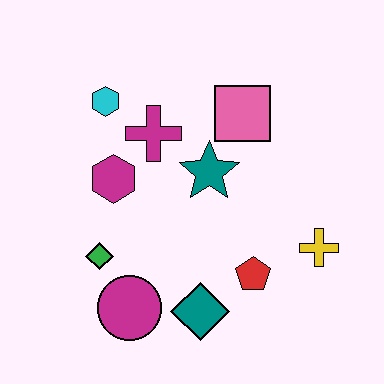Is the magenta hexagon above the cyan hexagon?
No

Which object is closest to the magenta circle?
The green diamond is closest to the magenta circle.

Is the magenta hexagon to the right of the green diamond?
Yes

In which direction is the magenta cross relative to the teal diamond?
The magenta cross is above the teal diamond.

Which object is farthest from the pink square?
The magenta circle is farthest from the pink square.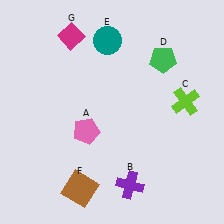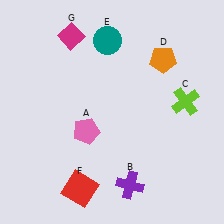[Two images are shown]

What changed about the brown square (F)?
In Image 1, F is brown. In Image 2, it changed to red.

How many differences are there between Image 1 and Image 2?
There are 2 differences between the two images.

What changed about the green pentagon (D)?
In Image 1, D is green. In Image 2, it changed to orange.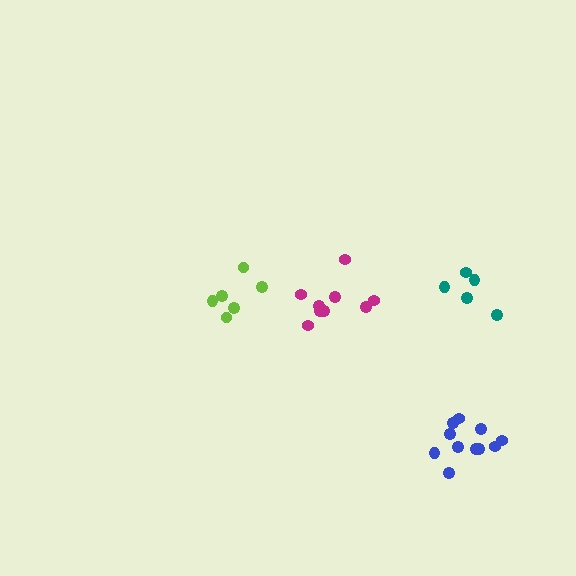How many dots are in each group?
Group 1: 5 dots, Group 2: 6 dots, Group 3: 11 dots, Group 4: 9 dots (31 total).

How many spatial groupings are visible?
There are 4 spatial groupings.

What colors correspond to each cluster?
The clusters are colored: teal, lime, blue, magenta.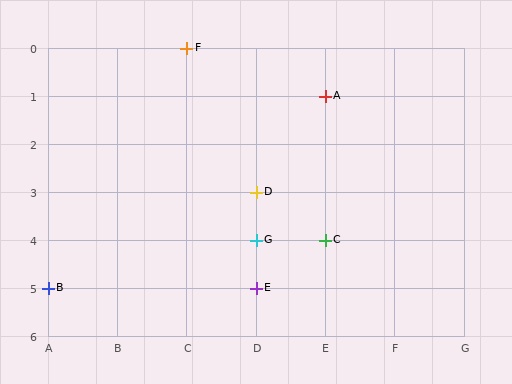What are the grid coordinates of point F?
Point F is at grid coordinates (C, 0).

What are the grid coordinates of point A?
Point A is at grid coordinates (E, 1).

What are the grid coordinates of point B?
Point B is at grid coordinates (A, 5).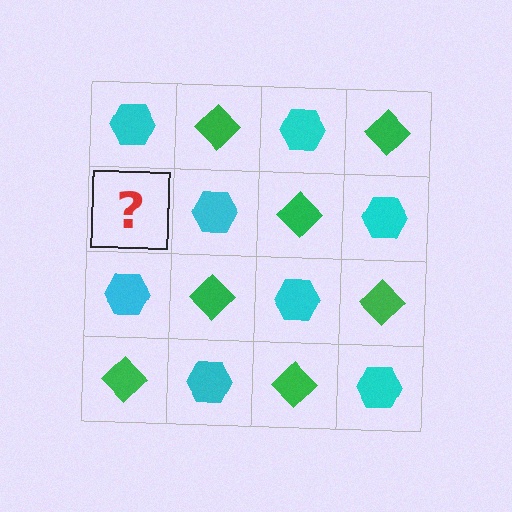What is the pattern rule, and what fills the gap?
The rule is that it alternates cyan hexagon and green diamond in a checkerboard pattern. The gap should be filled with a green diamond.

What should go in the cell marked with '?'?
The missing cell should contain a green diamond.